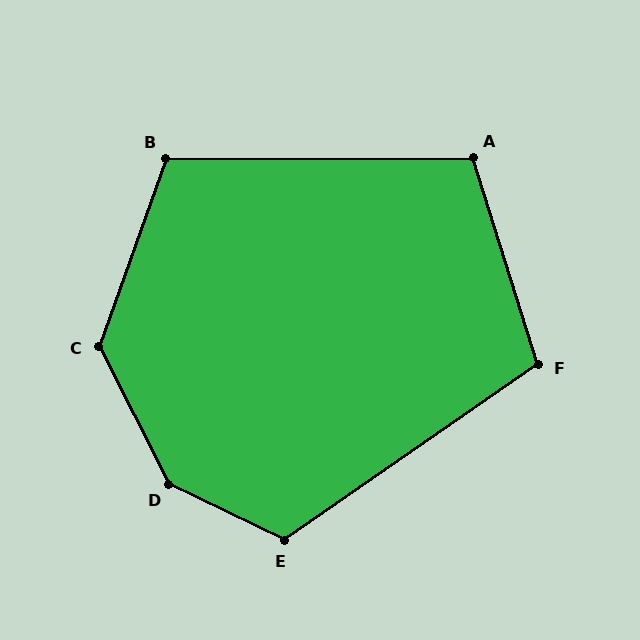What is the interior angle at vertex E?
Approximately 120 degrees (obtuse).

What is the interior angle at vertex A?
Approximately 107 degrees (obtuse).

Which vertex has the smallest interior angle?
F, at approximately 107 degrees.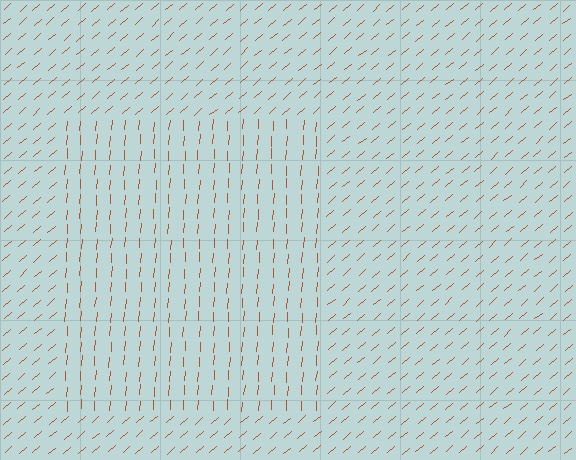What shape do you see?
I see a rectangle.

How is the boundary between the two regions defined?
The boundary is defined purely by a change in line orientation (approximately 45 degrees difference). All lines are the same color and thickness.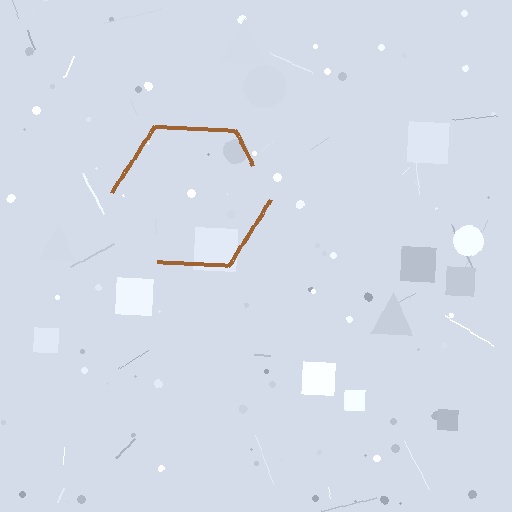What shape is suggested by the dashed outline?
The dashed outline suggests a hexagon.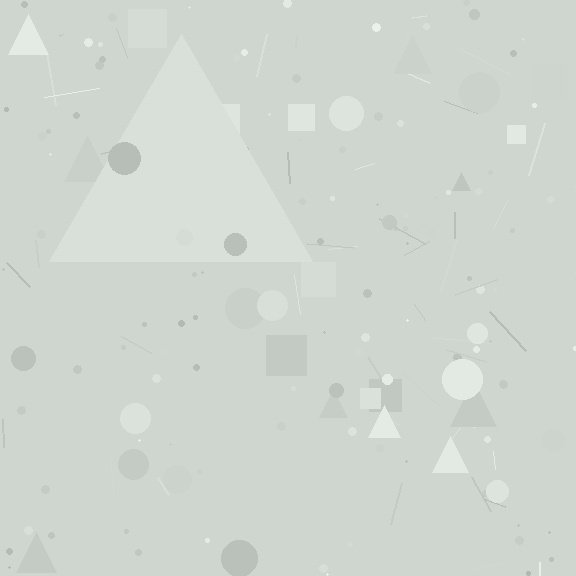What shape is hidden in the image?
A triangle is hidden in the image.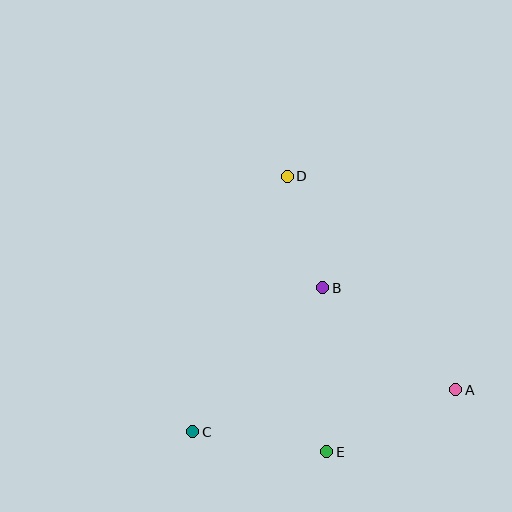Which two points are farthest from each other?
Points D and E are farthest from each other.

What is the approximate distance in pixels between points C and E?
The distance between C and E is approximately 136 pixels.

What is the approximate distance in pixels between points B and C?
The distance between B and C is approximately 194 pixels.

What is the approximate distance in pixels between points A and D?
The distance between A and D is approximately 272 pixels.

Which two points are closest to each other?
Points B and D are closest to each other.